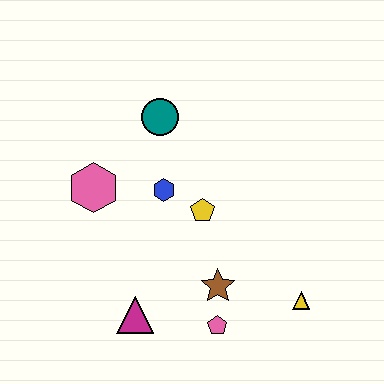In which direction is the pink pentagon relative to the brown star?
The pink pentagon is below the brown star.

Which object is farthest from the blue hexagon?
The yellow triangle is farthest from the blue hexagon.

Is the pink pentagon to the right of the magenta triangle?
Yes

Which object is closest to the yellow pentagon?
The blue hexagon is closest to the yellow pentagon.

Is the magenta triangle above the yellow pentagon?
No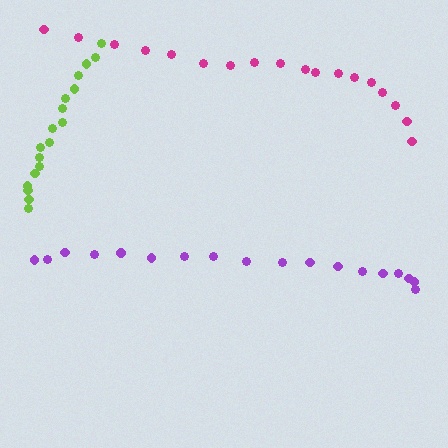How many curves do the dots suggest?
There are 3 distinct paths.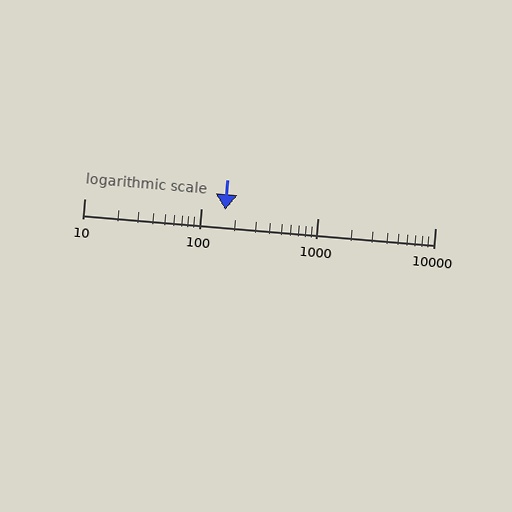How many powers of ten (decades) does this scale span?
The scale spans 3 decades, from 10 to 10000.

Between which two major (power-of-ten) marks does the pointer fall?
The pointer is between 100 and 1000.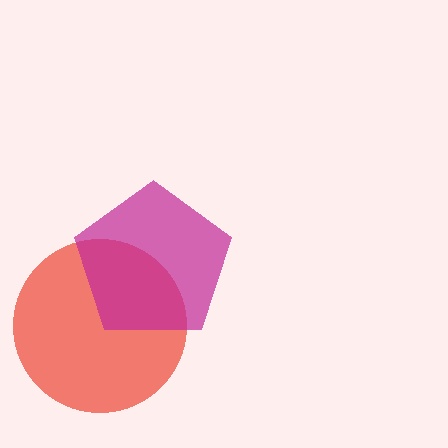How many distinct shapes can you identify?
There are 2 distinct shapes: a red circle, a magenta pentagon.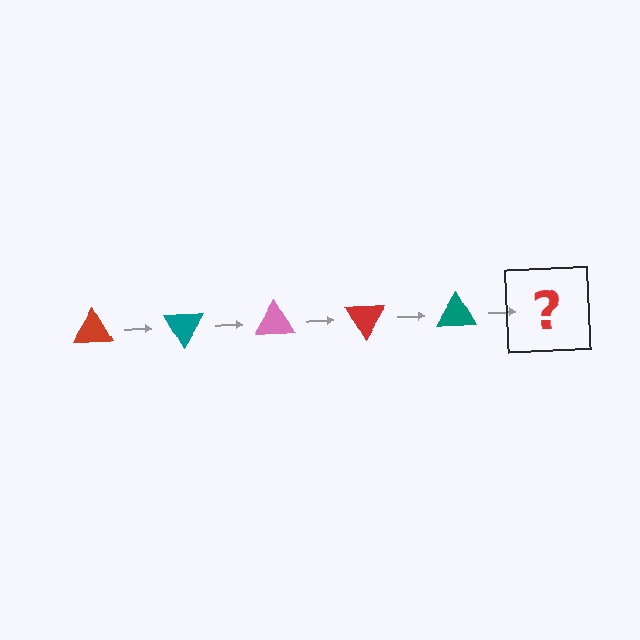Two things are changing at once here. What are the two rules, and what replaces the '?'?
The two rules are that it rotates 60 degrees each step and the color cycles through red, teal, and pink. The '?' should be a pink triangle, rotated 300 degrees from the start.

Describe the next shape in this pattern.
It should be a pink triangle, rotated 300 degrees from the start.